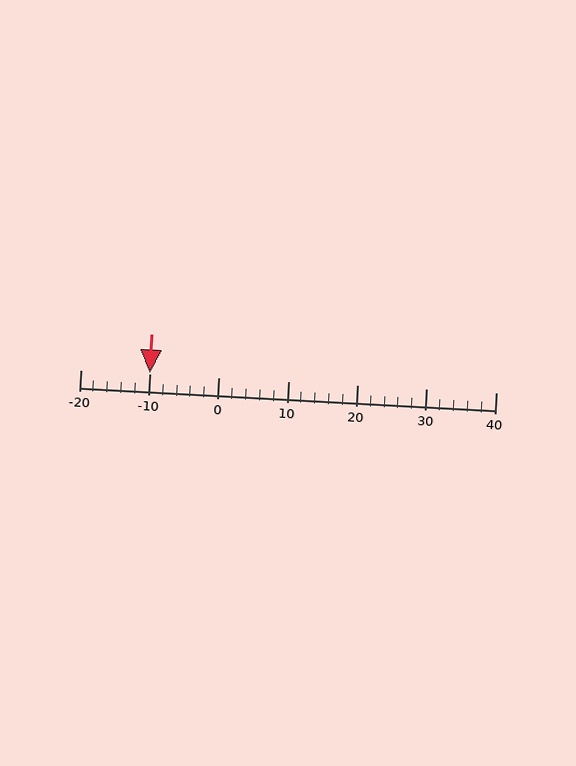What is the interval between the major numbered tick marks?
The major tick marks are spaced 10 units apart.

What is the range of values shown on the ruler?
The ruler shows values from -20 to 40.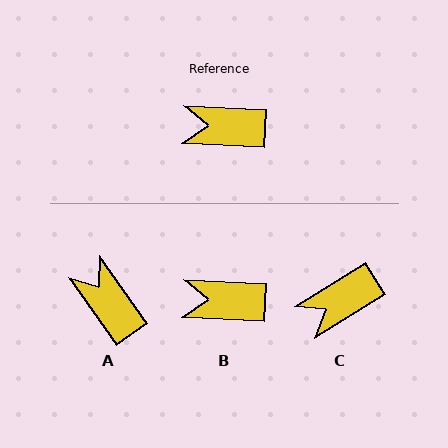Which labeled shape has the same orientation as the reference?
B.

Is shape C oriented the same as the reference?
No, it is off by about 34 degrees.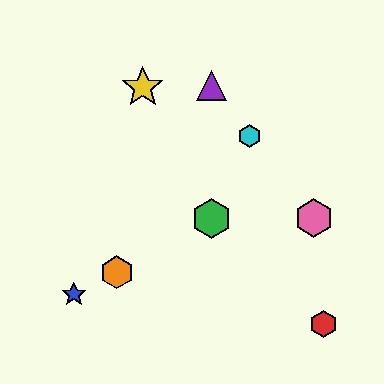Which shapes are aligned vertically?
The green hexagon, the purple triangle are aligned vertically.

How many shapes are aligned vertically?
2 shapes (the green hexagon, the purple triangle) are aligned vertically.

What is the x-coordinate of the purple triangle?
The purple triangle is at x≈211.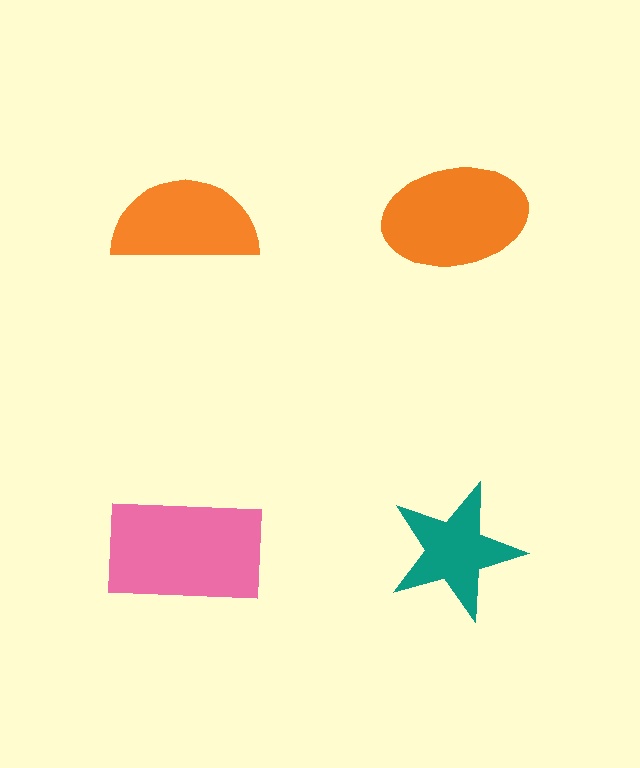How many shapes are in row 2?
2 shapes.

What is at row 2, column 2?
A teal star.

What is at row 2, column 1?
A pink rectangle.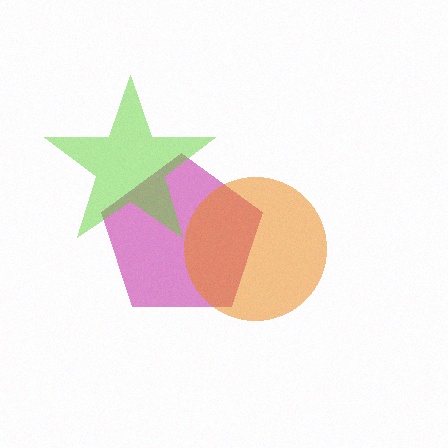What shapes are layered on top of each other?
The layered shapes are: a magenta pentagon, a lime star, an orange circle.